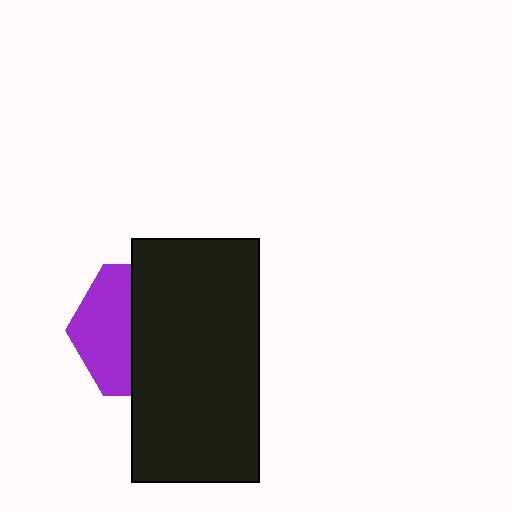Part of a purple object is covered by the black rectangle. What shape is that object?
It is a hexagon.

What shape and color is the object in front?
The object in front is a black rectangle.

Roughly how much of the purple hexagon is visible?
A small part of it is visible (roughly 41%).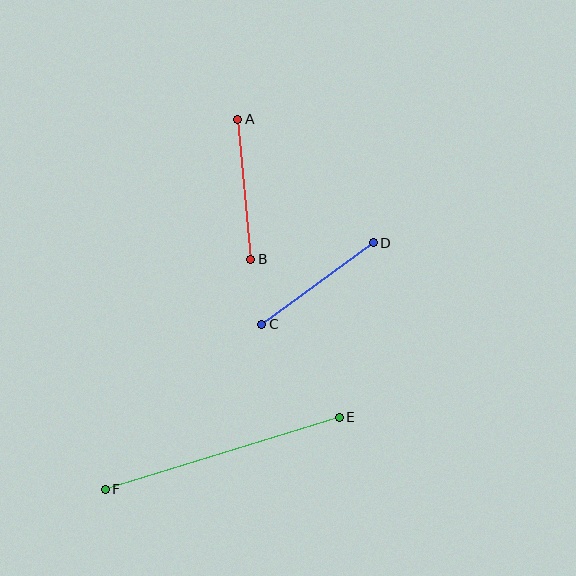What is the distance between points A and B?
The distance is approximately 141 pixels.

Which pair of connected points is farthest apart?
Points E and F are farthest apart.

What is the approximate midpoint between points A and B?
The midpoint is at approximately (244, 189) pixels.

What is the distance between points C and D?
The distance is approximately 138 pixels.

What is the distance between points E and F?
The distance is approximately 245 pixels.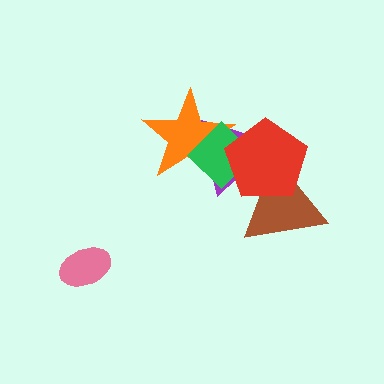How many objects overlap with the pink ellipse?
0 objects overlap with the pink ellipse.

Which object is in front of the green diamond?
The red pentagon is in front of the green diamond.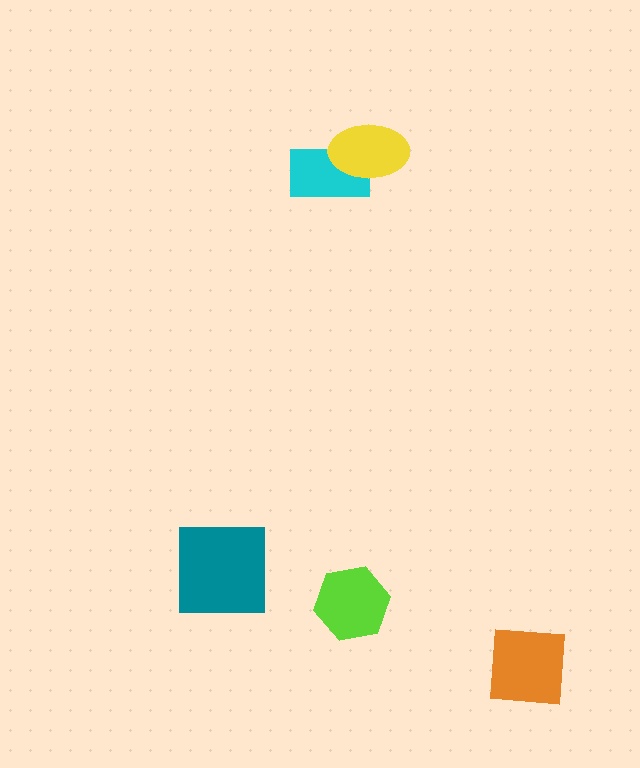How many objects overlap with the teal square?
0 objects overlap with the teal square.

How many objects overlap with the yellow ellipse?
1 object overlaps with the yellow ellipse.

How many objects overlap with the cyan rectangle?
1 object overlaps with the cyan rectangle.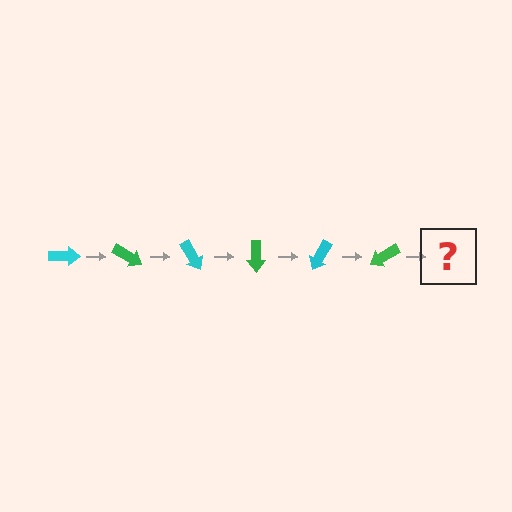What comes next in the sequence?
The next element should be a cyan arrow, rotated 180 degrees from the start.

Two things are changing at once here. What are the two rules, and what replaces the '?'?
The two rules are that it rotates 30 degrees each step and the color cycles through cyan and green. The '?' should be a cyan arrow, rotated 180 degrees from the start.